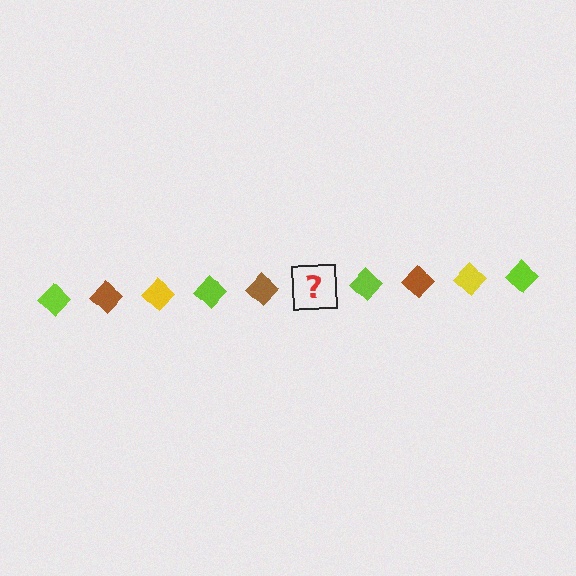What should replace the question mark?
The question mark should be replaced with a yellow diamond.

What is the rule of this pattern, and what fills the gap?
The rule is that the pattern cycles through lime, brown, yellow diamonds. The gap should be filled with a yellow diamond.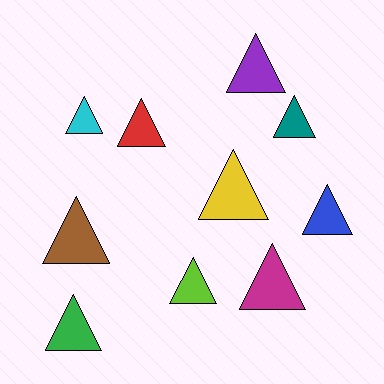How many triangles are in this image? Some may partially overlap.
There are 10 triangles.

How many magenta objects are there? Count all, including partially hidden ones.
There is 1 magenta object.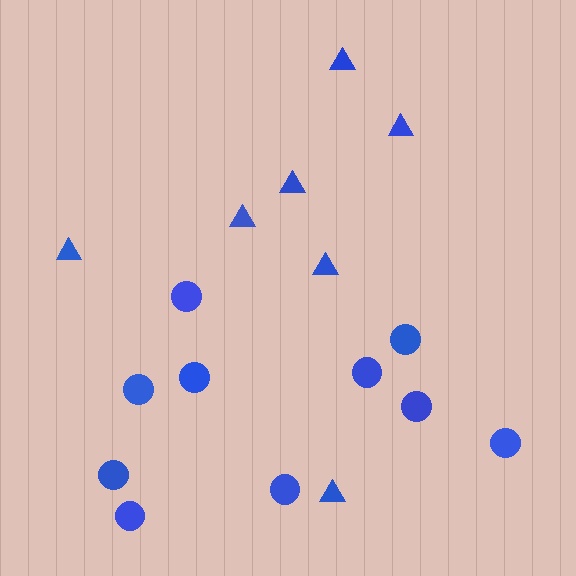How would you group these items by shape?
There are 2 groups: one group of triangles (7) and one group of circles (10).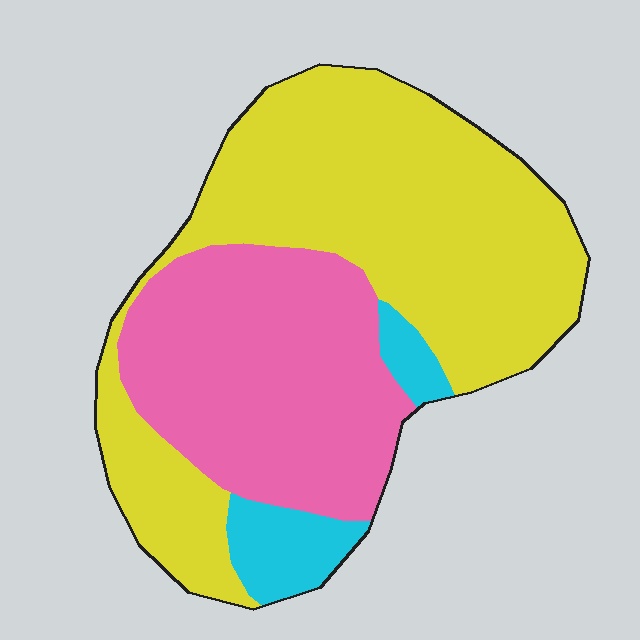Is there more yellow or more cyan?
Yellow.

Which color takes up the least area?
Cyan, at roughly 10%.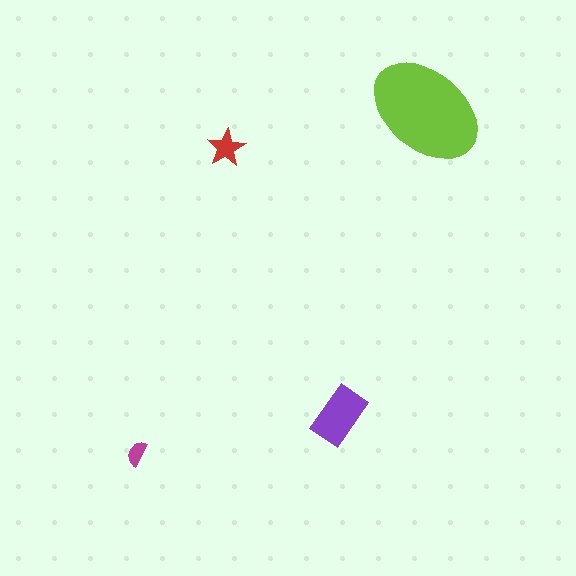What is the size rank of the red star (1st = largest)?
3rd.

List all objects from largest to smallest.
The lime ellipse, the purple rectangle, the red star, the magenta semicircle.